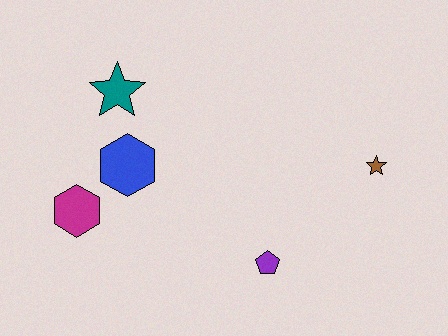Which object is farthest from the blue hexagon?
The brown star is farthest from the blue hexagon.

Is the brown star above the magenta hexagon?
Yes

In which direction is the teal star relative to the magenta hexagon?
The teal star is above the magenta hexagon.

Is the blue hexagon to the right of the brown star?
No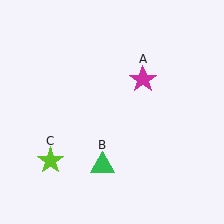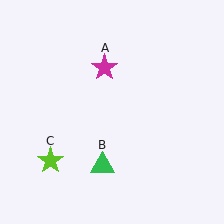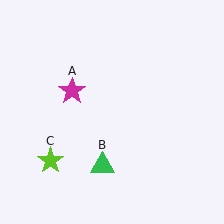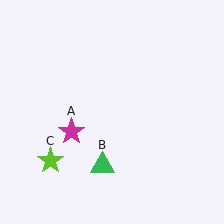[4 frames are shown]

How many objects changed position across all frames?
1 object changed position: magenta star (object A).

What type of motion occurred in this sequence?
The magenta star (object A) rotated counterclockwise around the center of the scene.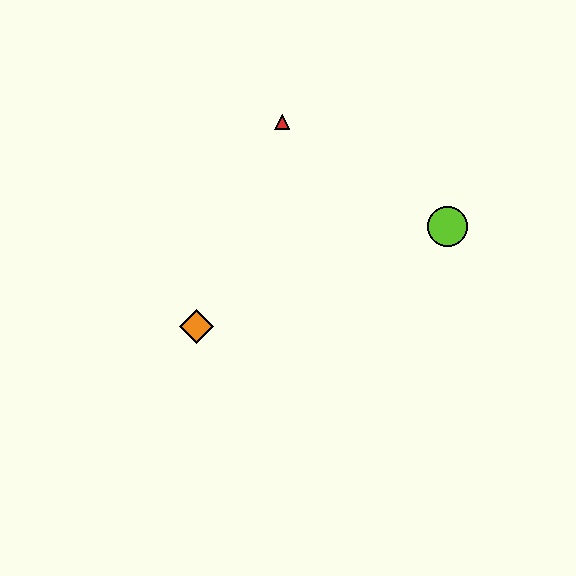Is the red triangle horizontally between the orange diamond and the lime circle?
Yes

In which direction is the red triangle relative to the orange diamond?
The red triangle is above the orange diamond.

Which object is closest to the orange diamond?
The red triangle is closest to the orange diamond.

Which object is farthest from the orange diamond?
The lime circle is farthest from the orange diamond.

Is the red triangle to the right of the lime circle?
No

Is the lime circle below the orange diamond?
No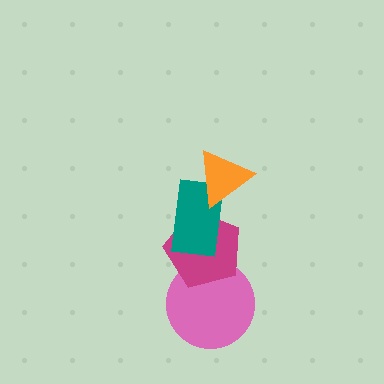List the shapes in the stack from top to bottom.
From top to bottom: the orange triangle, the teal rectangle, the magenta pentagon, the pink circle.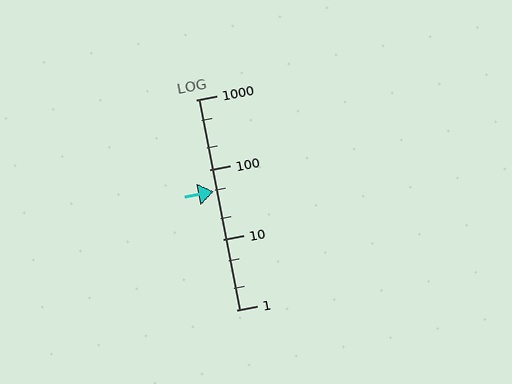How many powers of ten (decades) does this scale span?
The scale spans 3 decades, from 1 to 1000.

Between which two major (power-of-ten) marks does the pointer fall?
The pointer is between 10 and 100.